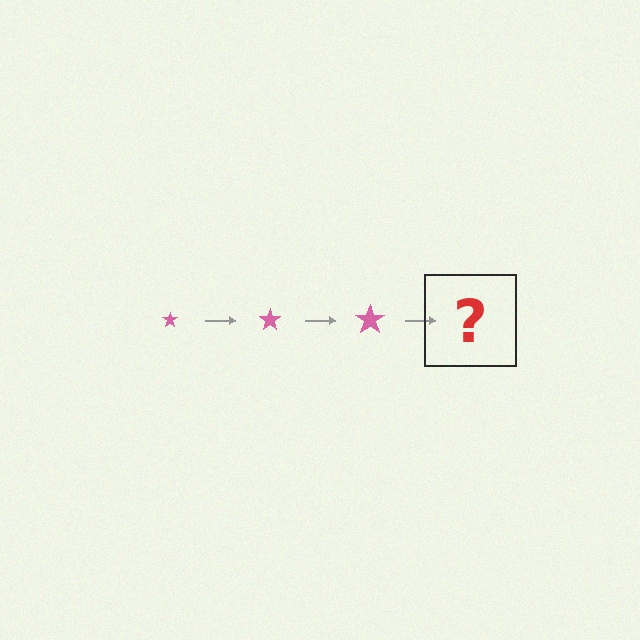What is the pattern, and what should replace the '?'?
The pattern is that the star gets progressively larger each step. The '?' should be a pink star, larger than the previous one.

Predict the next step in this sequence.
The next step is a pink star, larger than the previous one.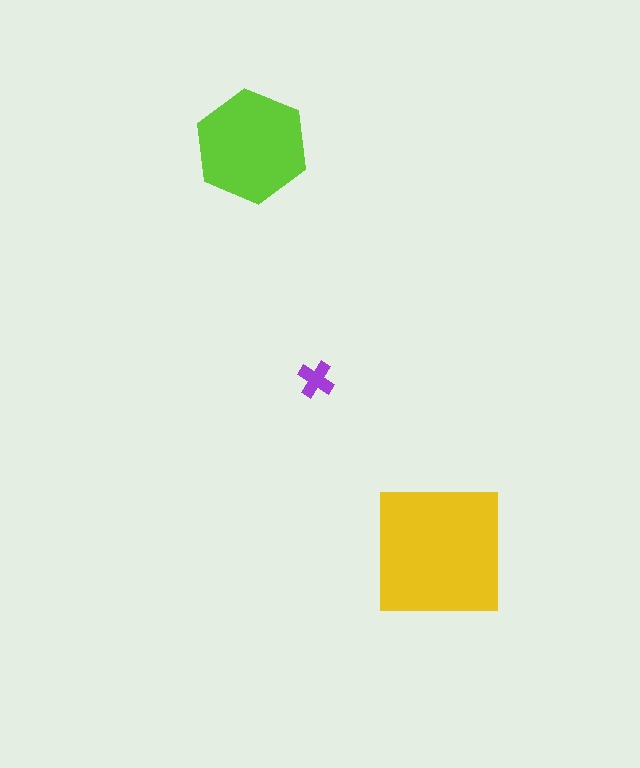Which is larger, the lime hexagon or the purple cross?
The lime hexagon.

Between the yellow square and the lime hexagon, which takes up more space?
The yellow square.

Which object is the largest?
The yellow square.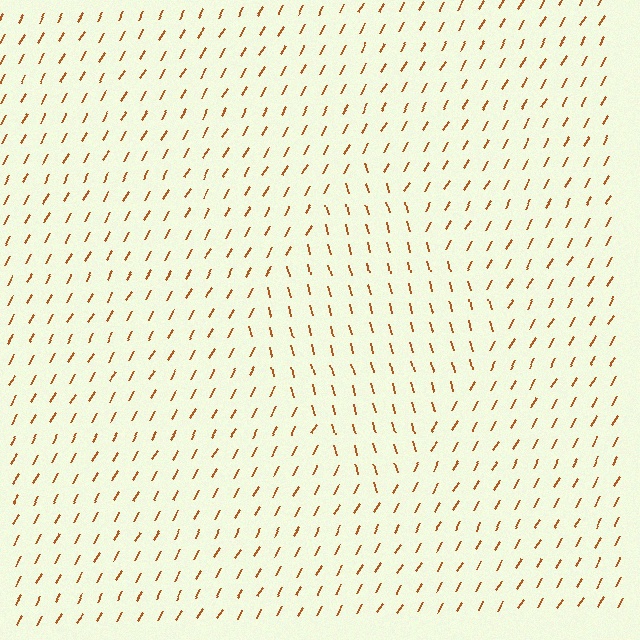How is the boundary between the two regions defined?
The boundary is defined purely by a change in line orientation (approximately 45 degrees difference). All lines are the same color and thickness.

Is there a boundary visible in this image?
Yes, there is a texture boundary formed by a change in line orientation.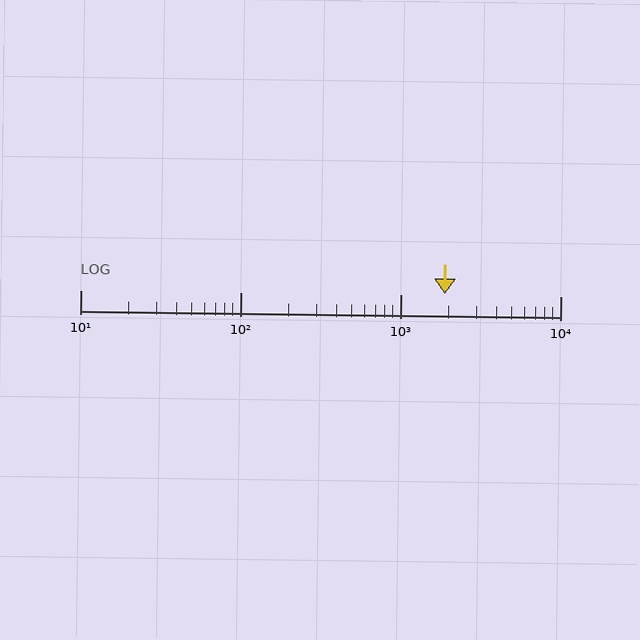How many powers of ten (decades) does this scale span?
The scale spans 3 decades, from 10 to 10000.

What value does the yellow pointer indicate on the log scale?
The pointer indicates approximately 1900.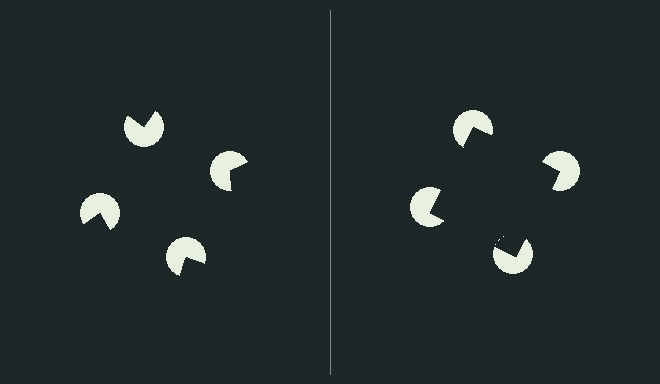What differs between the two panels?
The pac-man discs are positioned identically on both sides; only the wedge orientations differ. On the right they align to a square; on the left they are misaligned.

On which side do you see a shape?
An illusory square appears on the right side. On the left side the wedge cuts are rotated, so no coherent shape forms.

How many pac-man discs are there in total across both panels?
8 — 4 on each side.